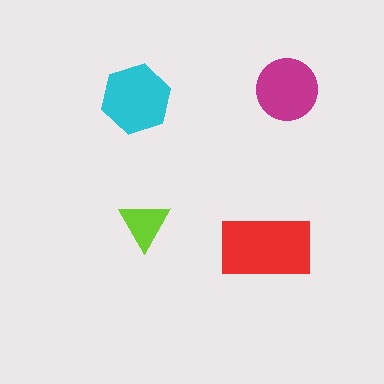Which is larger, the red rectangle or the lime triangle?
The red rectangle.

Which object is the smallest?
The lime triangle.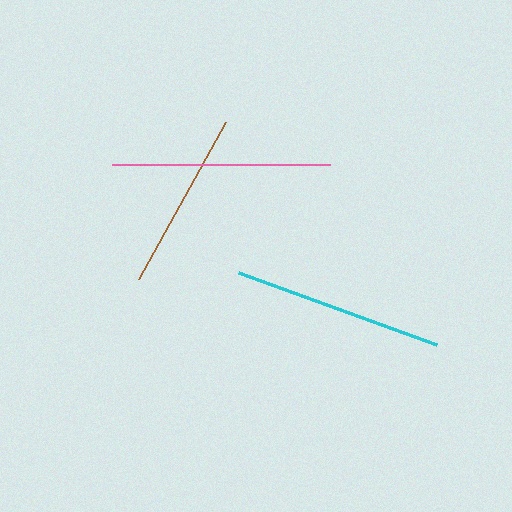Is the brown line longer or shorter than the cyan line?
The cyan line is longer than the brown line.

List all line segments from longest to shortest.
From longest to shortest: pink, cyan, brown.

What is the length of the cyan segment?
The cyan segment is approximately 211 pixels long.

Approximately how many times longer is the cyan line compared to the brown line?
The cyan line is approximately 1.2 times the length of the brown line.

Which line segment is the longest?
The pink line is the longest at approximately 218 pixels.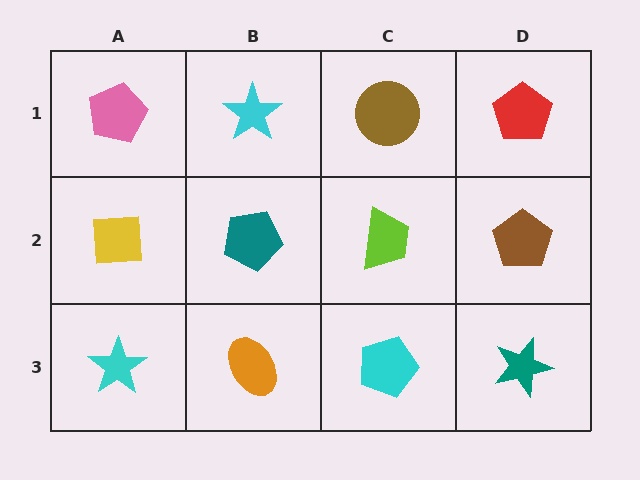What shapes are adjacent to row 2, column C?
A brown circle (row 1, column C), a cyan pentagon (row 3, column C), a teal pentagon (row 2, column B), a brown pentagon (row 2, column D).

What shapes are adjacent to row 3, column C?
A lime trapezoid (row 2, column C), an orange ellipse (row 3, column B), a teal star (row 3, column D).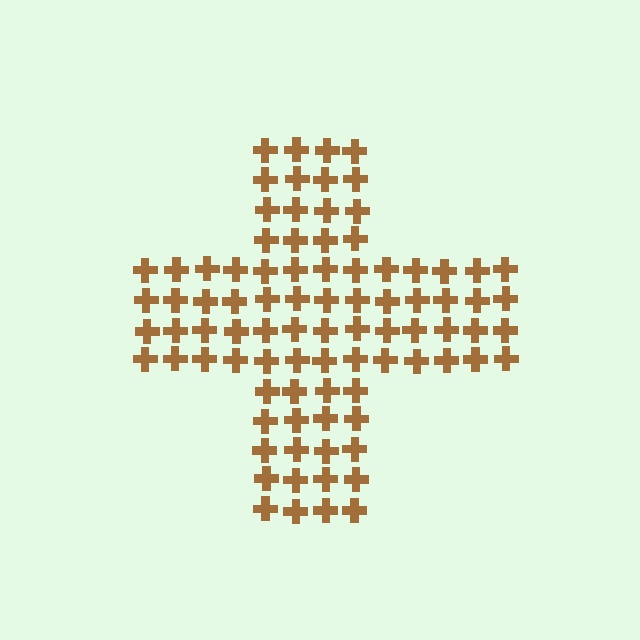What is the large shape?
The large shape is a cross.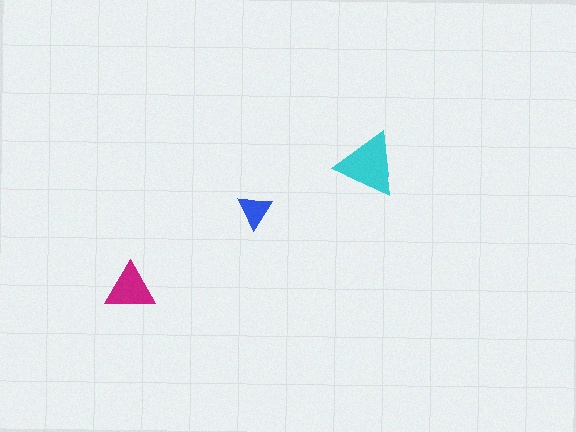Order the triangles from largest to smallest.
the cyan one, the magenta one, the blue one.